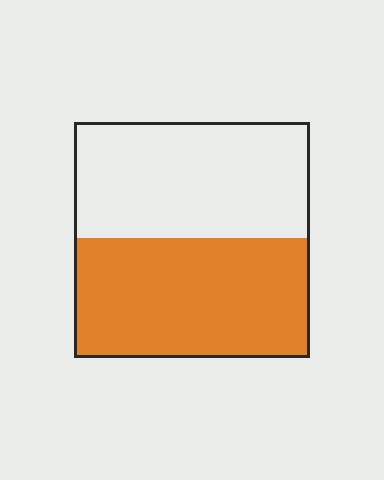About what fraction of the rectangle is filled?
About one half (1/2).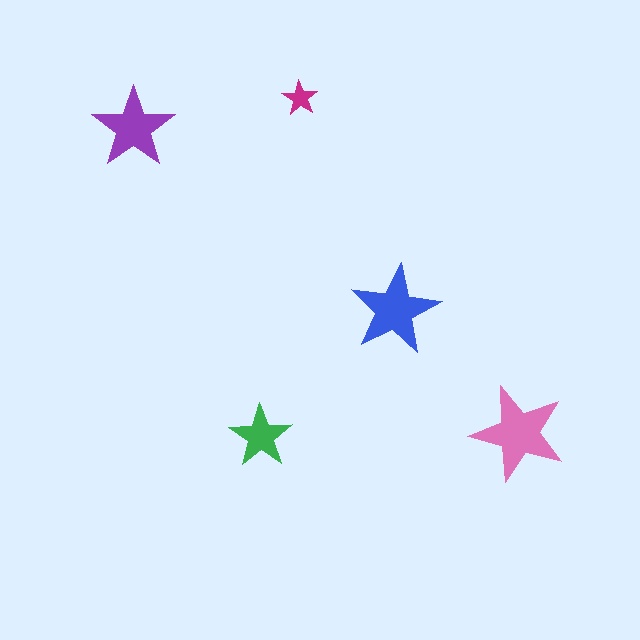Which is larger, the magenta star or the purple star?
The purple one.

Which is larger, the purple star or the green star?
The purple one.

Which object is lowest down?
The green star is bottommost.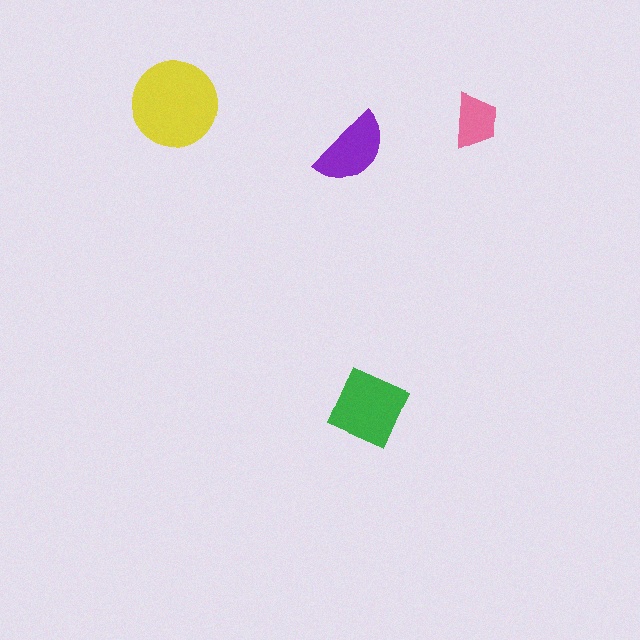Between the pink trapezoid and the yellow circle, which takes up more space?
The yellow circle.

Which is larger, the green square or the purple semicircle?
The green square.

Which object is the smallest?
The pink trapezoid.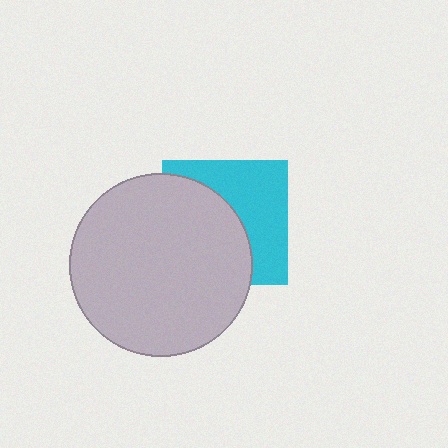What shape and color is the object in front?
The object in front is a light gray circle.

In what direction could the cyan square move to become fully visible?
The cyan square could move right. That would shift it out from behind the light gray circle entirely.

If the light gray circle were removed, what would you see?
You would see the complete cyan square.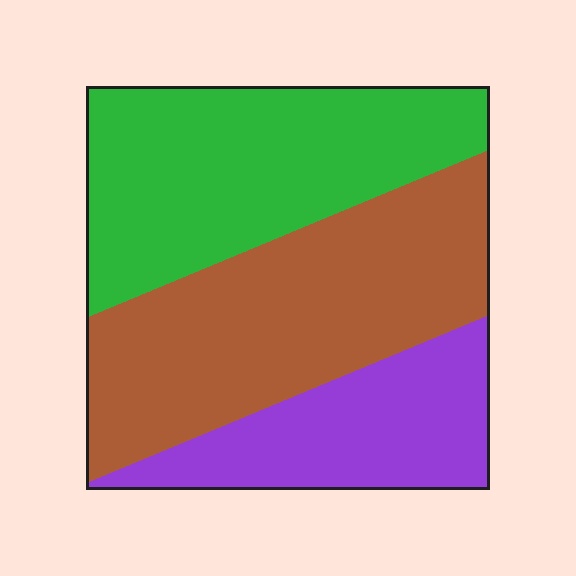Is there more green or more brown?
Brown.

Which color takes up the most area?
Brown, at roughly 40%.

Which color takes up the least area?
Purple, at roughly 25%.